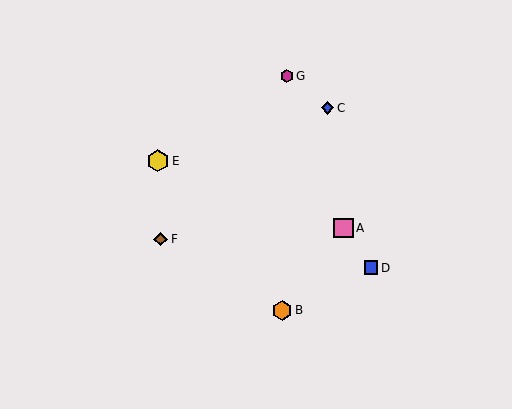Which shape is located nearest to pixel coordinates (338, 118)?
The blue diamond (labeled C) at (327, 108) is nearest to that location.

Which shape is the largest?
The yellow hexagon (labeled E) is the largest.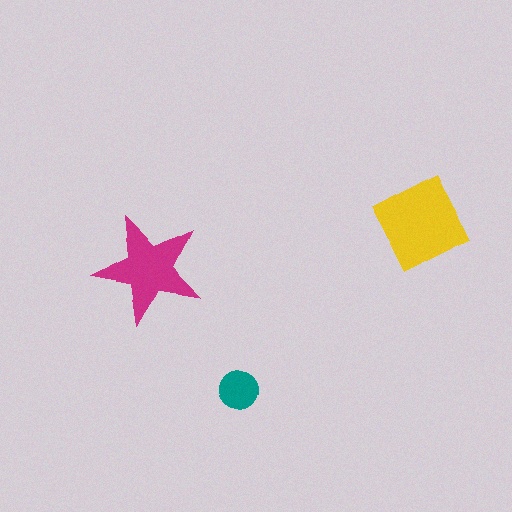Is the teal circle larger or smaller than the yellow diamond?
Smaller.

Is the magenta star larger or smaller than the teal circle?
Larger.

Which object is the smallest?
The teal circle.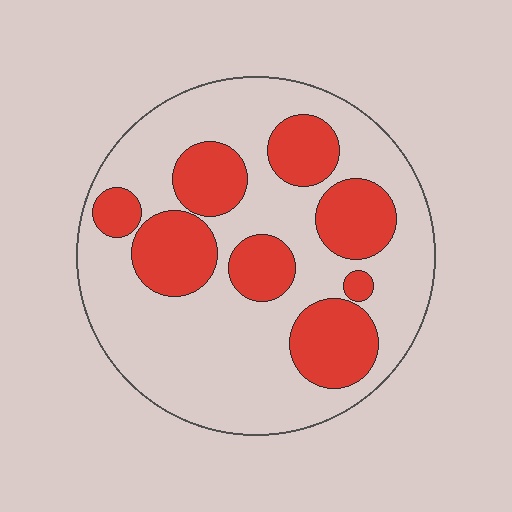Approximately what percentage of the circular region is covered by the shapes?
Approximately 30%.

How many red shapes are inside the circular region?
8.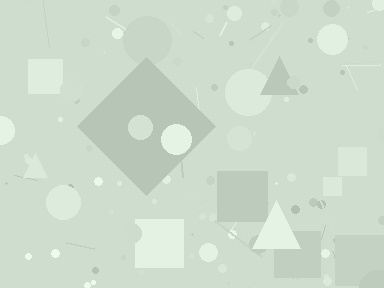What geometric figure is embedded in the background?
A diamond is embedded in the background.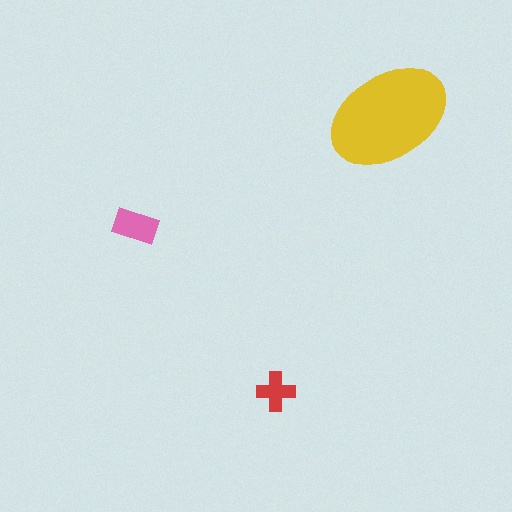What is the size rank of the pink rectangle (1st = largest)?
2nd.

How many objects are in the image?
There are 3 objects in the image.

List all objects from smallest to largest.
The red cross, the pink rectangle, the yellow ellipse.